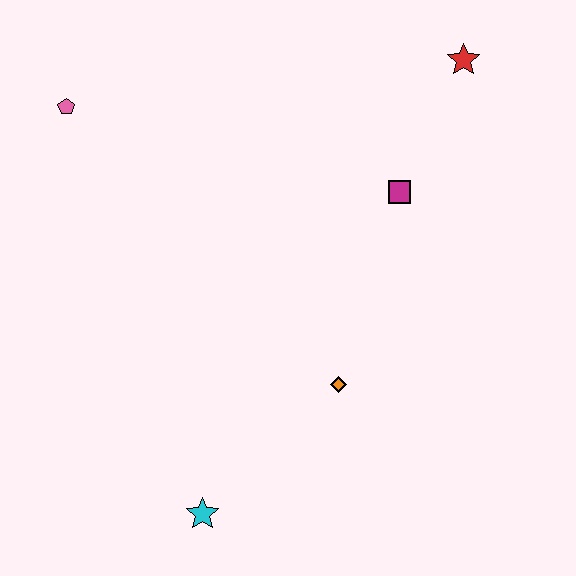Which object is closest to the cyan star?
The orange diamond is closest to the cyan star.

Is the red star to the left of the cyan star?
No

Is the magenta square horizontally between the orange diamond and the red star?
Yes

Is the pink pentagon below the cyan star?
No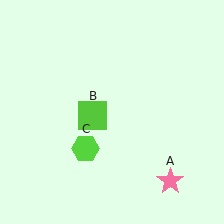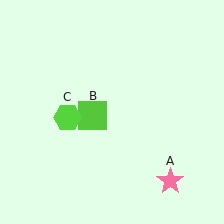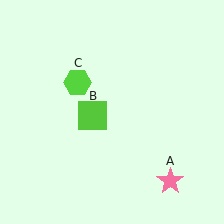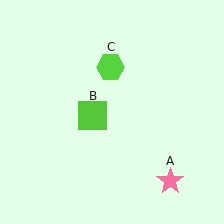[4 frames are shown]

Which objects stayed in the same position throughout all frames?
Pink star (object A) and lime square (object B) remained stationary.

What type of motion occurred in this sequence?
The lime hexagon (object C) rotated clockwise around the center of the scene.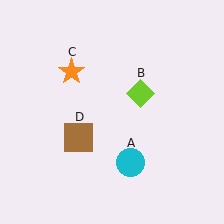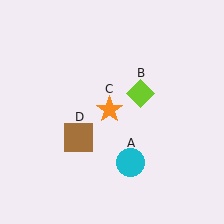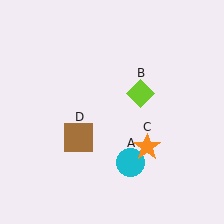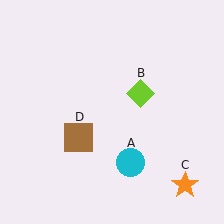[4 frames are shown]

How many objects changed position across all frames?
1 object changed position: orange star (object C).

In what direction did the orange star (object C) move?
The orange star (object C) moved down and to the right.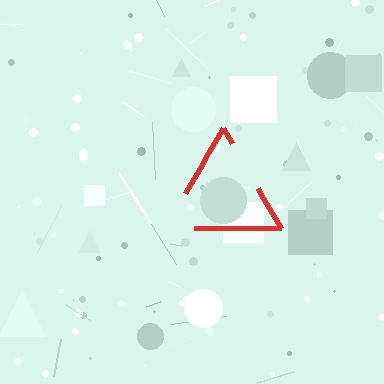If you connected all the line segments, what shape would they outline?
They would outline a triangle.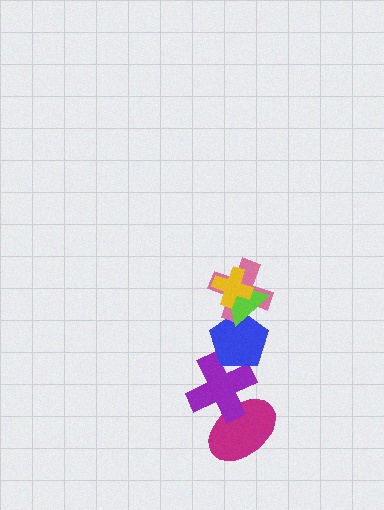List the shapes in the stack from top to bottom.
From top to bottom: the yellow cross, the lime triangle, the pink cross, the blue pentagon, the purple cross, the magenta ellipse.